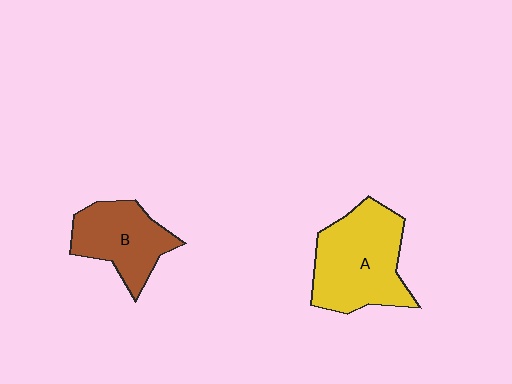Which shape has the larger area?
Shape A (yellow).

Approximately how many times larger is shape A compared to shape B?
Approximately 1.4 times.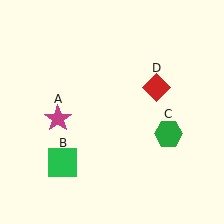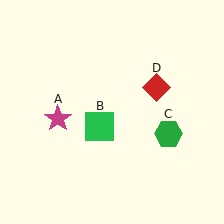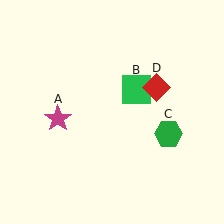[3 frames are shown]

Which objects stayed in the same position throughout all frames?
Magenta star (object A) and green hexagon (object C) and red diamond (object D) remained stationary.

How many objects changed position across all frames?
1 object changed position: green square (object B).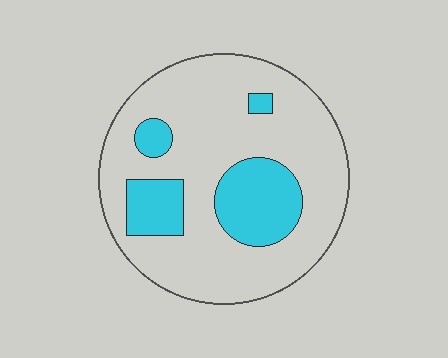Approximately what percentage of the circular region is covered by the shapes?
Approximately 25%.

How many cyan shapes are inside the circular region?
4.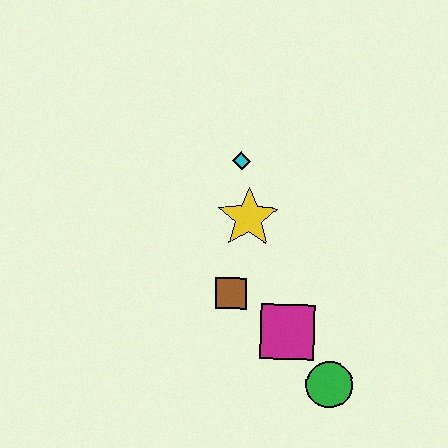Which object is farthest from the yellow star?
The green circle is farthest from the yellow star.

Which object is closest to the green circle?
The magenta square is closest to the green circle.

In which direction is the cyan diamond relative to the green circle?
The cyan diamond is above the green circle.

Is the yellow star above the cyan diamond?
No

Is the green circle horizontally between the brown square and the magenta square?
No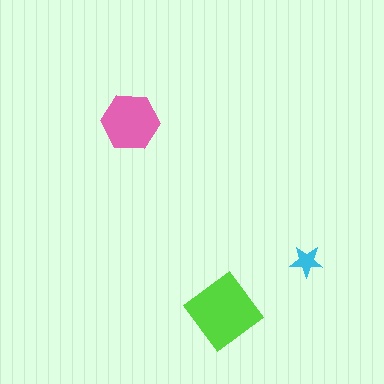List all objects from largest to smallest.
The lime diamond, the pink hexagon, the cyan star.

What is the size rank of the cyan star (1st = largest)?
3rd.